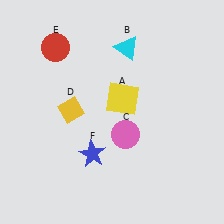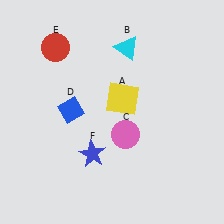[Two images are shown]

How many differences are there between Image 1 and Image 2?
There is 1 difference between the two images.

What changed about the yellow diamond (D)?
In Image 1, D is yellow. In Image 2, it changed to blue.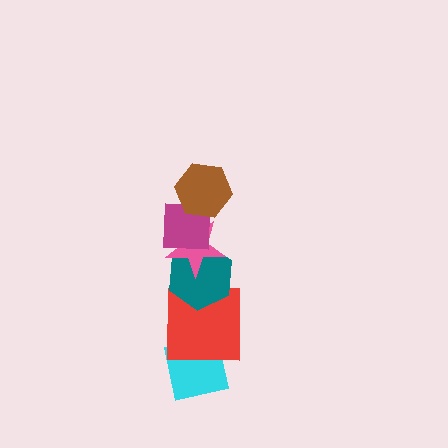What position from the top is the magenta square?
The magenta square is 2nd from the top.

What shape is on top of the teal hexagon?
The pink star is on top of the teal hexagon.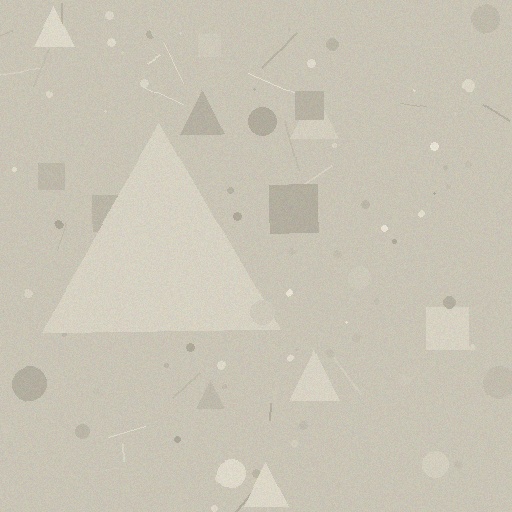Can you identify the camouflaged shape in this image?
The camouflaged shape is a triangle.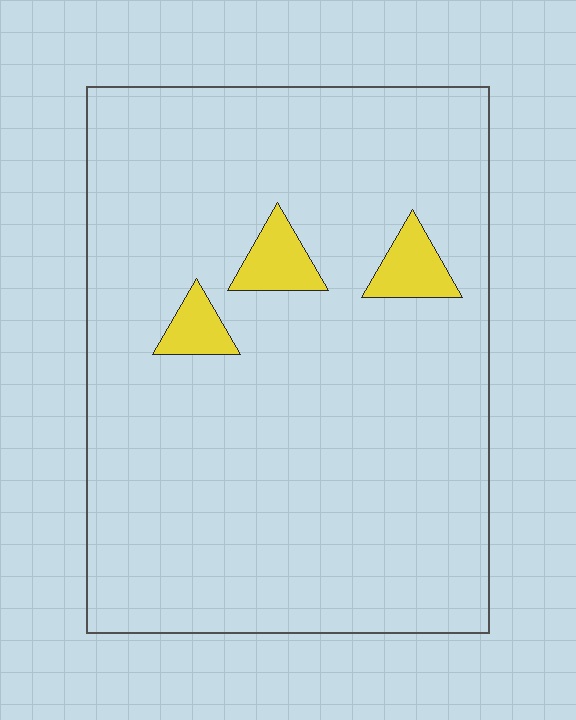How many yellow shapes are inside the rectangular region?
3.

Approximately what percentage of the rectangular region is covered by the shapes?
Approximately 5%.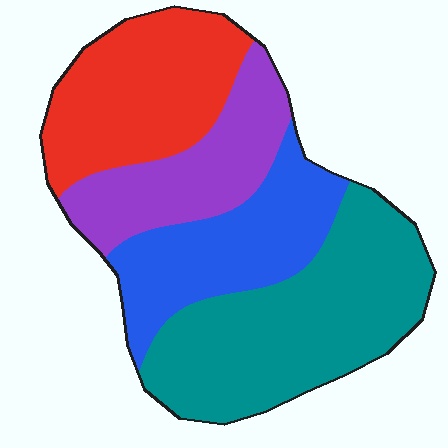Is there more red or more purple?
Red.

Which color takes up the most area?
Teal, at roughly 35%.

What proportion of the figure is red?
Red takes up between a sixth and a third of the figure.